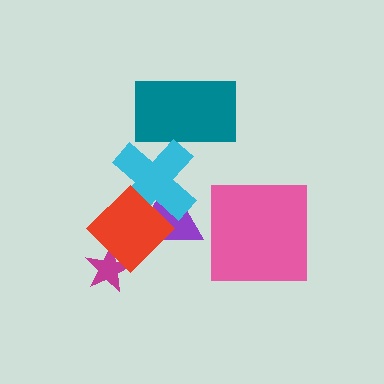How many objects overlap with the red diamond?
3 objects overlap with the red diamond.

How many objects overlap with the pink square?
0 objects overlap with the pink square.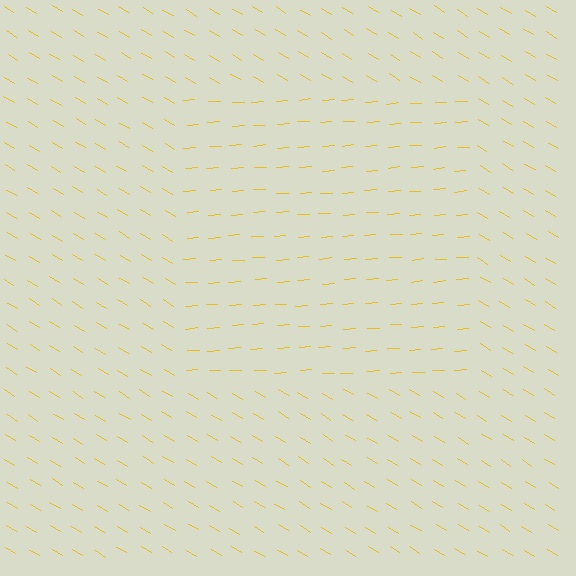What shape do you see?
I see a rectangle.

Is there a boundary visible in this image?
Yes, there is a texture boundary formed by a change in line orientation.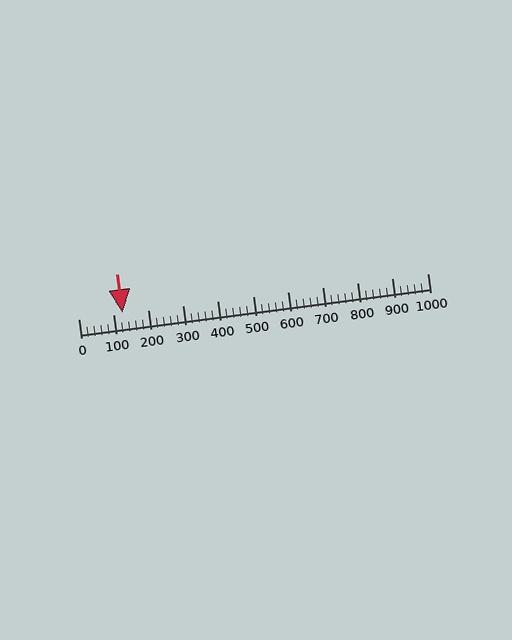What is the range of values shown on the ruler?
The ruler shows values from 0 to 1000.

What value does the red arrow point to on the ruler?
The red arrow points to approximately 125.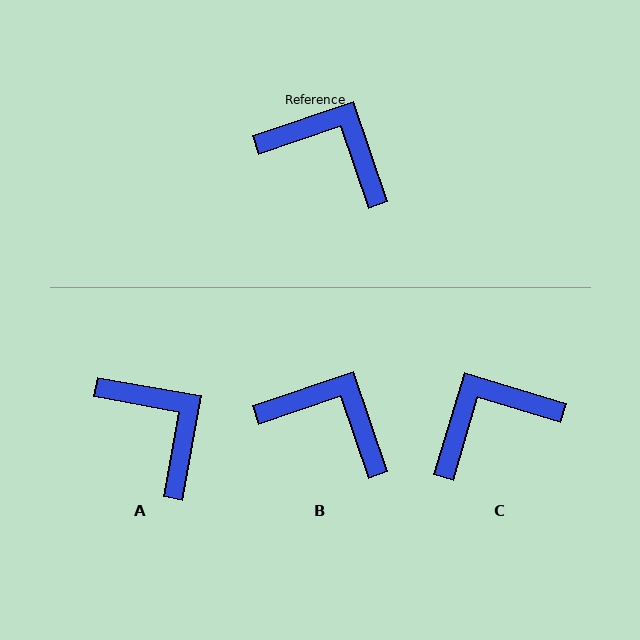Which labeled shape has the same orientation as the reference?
B.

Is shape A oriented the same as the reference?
No, it is off by about 29 degrees.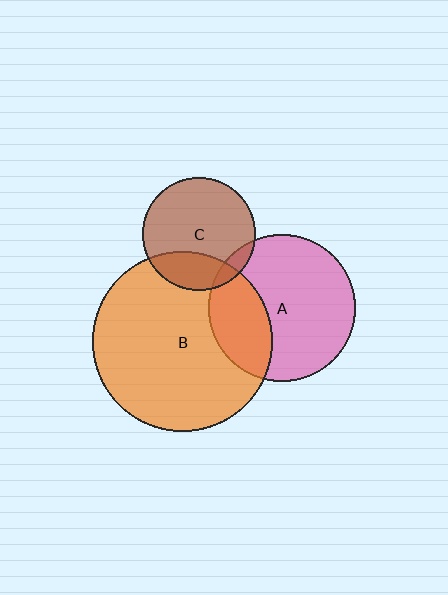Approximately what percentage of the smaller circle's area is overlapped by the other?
Approximately 30%.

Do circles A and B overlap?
Yes.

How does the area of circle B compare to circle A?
Approximately 1.5 times.